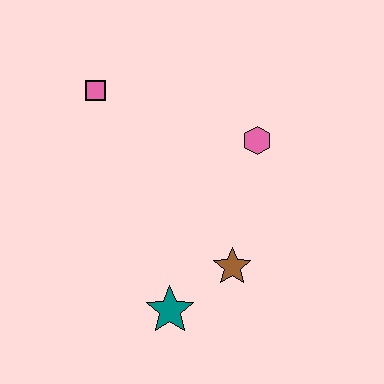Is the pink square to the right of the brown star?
No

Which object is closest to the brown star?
The teal star is closest to the brown star.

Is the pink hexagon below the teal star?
No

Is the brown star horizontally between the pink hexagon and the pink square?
Yes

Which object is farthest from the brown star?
The pink square is farthest from the brown star.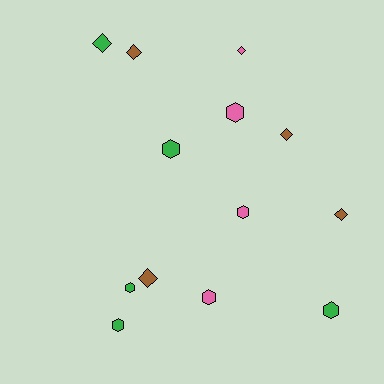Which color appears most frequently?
Green, with 5 objects.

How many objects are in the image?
There are 13 objects.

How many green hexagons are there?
There are 4 green hexagons.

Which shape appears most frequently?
Hexagon, with 7 objects.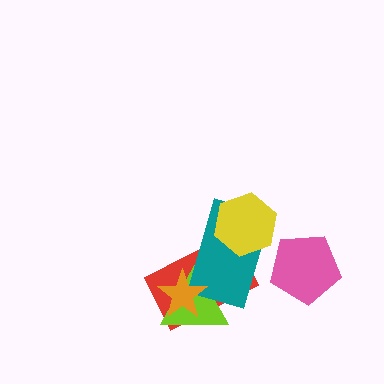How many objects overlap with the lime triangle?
3 objects overlap with the lime triangle.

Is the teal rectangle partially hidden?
Yes, it is partially covered by another shape.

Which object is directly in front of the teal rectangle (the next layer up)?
The orange star is directly in front of the teal rectangle.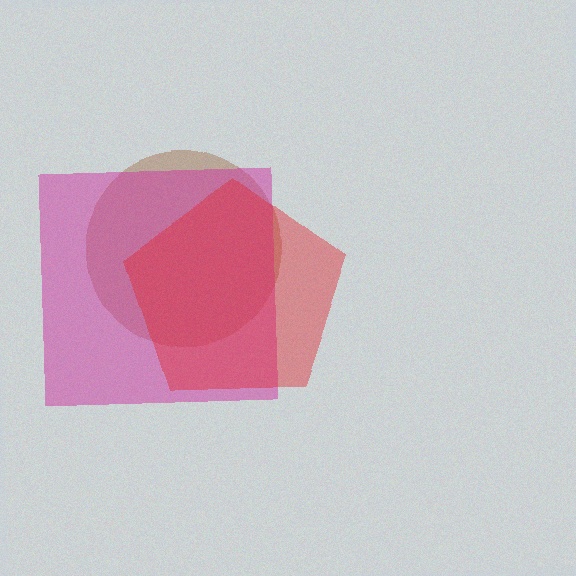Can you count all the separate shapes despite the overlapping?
Yes, there are 3 separate shapes.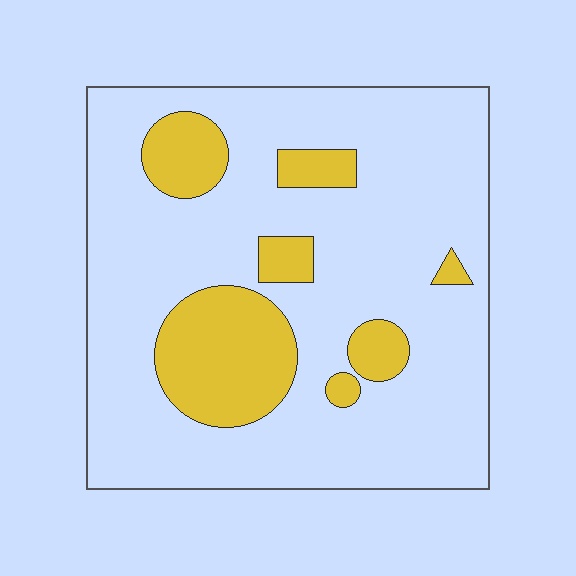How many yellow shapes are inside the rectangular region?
7.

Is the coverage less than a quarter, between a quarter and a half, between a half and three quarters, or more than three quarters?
Less than a quarter.